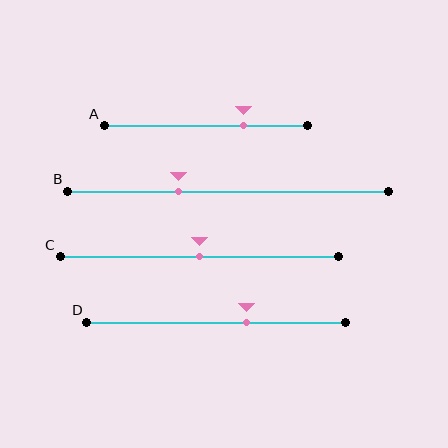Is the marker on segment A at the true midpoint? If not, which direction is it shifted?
No, the marker on segment A is shifted to the right by about 18% of the segment length.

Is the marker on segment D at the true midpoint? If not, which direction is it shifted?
No, the marker on segment D is shifted to the right by about 12% of the segment length.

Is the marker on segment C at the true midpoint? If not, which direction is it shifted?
Yes, the marker on segment C is at the true midpoint.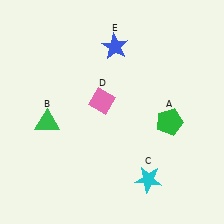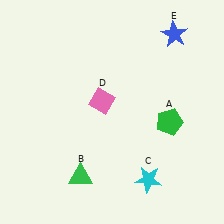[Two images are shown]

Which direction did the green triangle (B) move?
The green triangle (B) moved down.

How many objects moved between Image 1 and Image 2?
2 objects moved between the two images.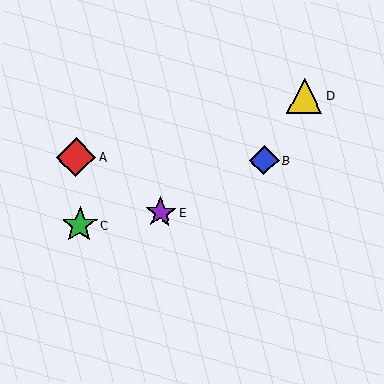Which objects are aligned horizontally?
Objects A, B are aligned horizontally.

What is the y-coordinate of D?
Object D is at y≈96.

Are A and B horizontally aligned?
Yes, both are at y≈157.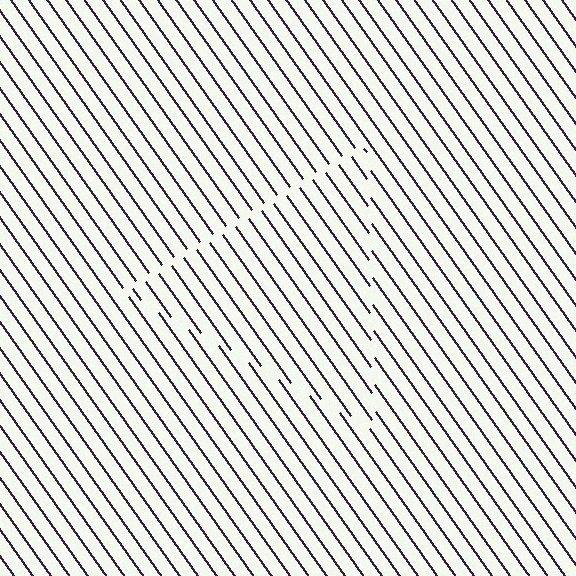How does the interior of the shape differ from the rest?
The interior of the shape contains the same grating, shifted by half a period — the contour is defined by the phase discontinuity where line-ends from the inner and outer gratings abut.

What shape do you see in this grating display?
An illusory triangle. The interior of the shape contains the same grating, shifted by half a period — the contour is defined by the phase discontinuity where line-ends from the inner and outer gratings abut.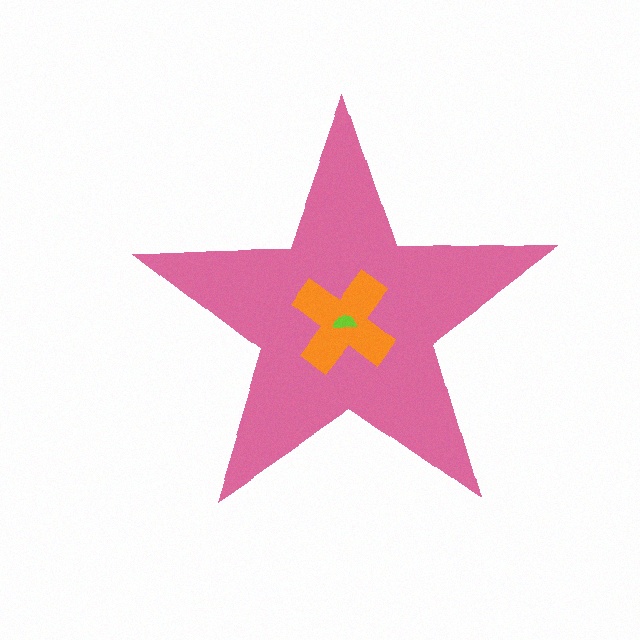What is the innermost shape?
The lime semicircle.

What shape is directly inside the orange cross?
The lime semicircle.